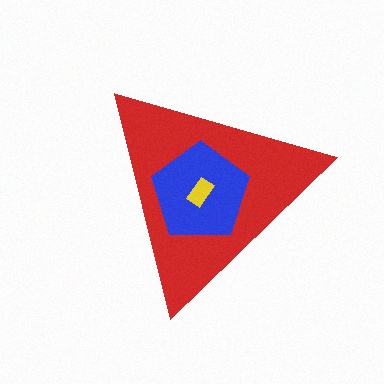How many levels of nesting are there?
3.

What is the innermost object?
The yellow rectangle.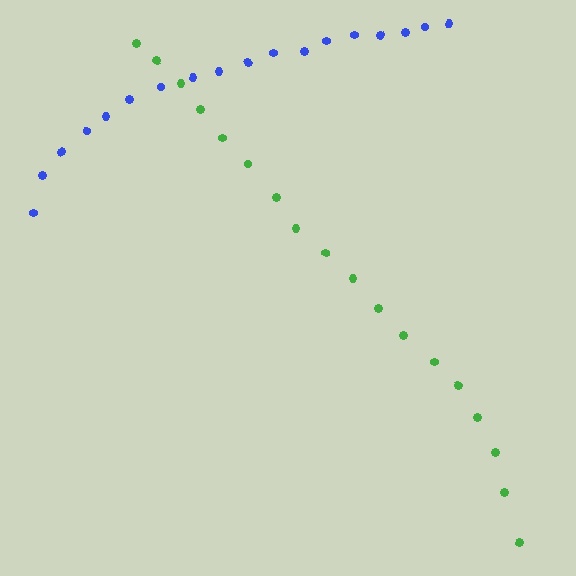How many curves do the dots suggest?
There are 2 distinct paths.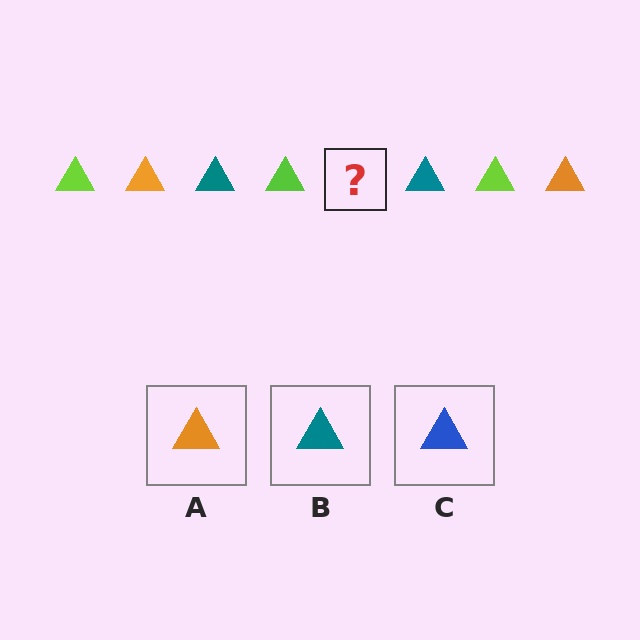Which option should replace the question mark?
Option A.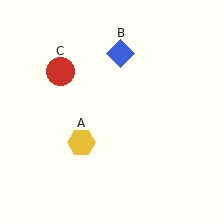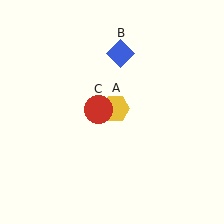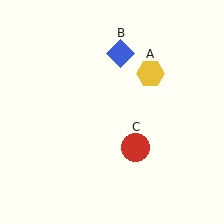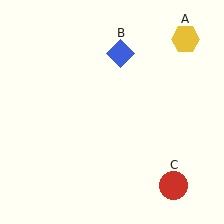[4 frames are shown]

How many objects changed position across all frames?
2 objects changed position: yellow hexagon (object A), red circle (object C).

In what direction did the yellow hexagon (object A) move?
The yellow hexagon (object A) moved up and to the right.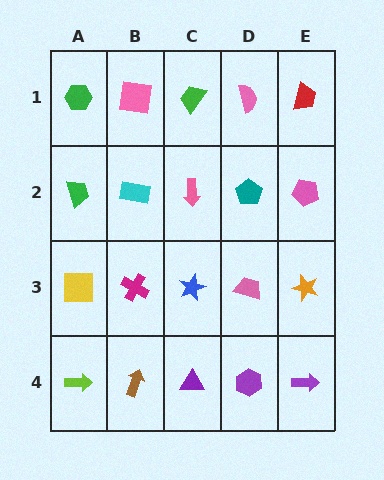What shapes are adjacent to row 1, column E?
A pink pentagon (row 2, column E), a pink semicircle (row 1, column D).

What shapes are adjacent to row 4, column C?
A blue star (row 3, column C), a brown arrow (row 4, column B), a purple hexagon (row 4, column D).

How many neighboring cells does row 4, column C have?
3.